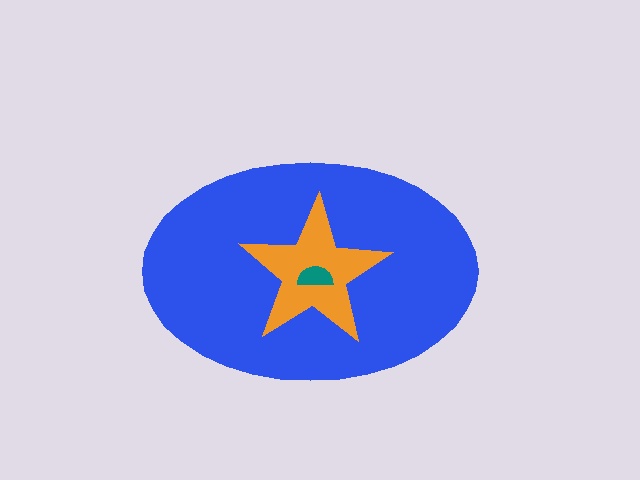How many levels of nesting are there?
3.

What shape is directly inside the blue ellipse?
The orange star.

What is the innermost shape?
The teal semicircle.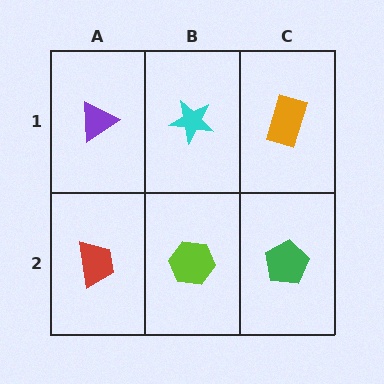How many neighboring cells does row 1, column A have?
2.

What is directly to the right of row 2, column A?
A lime hexagon.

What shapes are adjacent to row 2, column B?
A cyan star (row 1, column B), a red trapezoid (row 2, column A), a green pentagon (row 2, column C).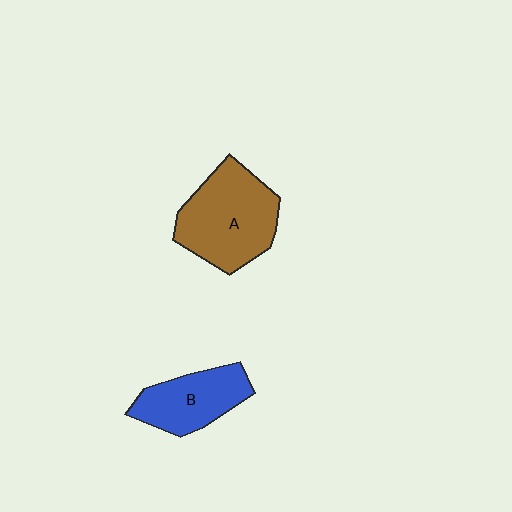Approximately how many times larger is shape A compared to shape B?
Approximately 1.5 times.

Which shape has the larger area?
Shape A (brown).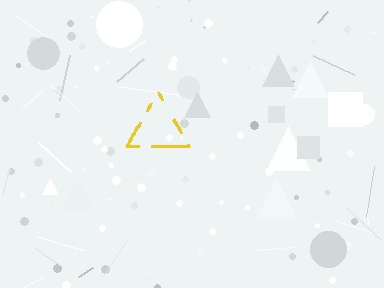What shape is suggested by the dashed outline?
The dashed outline suggests a triangle.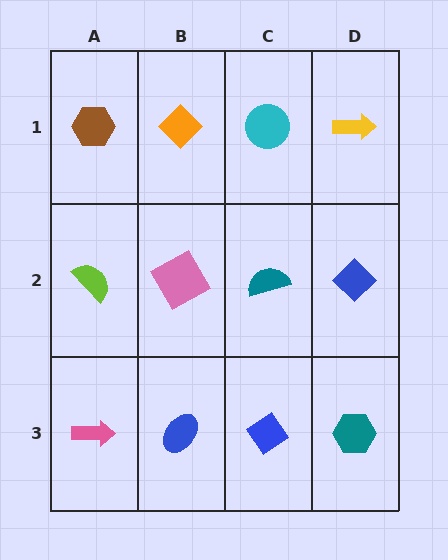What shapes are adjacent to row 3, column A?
A lime semicircle (row 2, column A), a blue ellipse (row 3, column B).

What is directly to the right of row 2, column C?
A blue diamond.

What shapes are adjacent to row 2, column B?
An orange diamond (row 1, column B), a blue ellipse (row 3, column B), a lime semicircle (row 2, column A), a teal semicircle (row 2, column C).